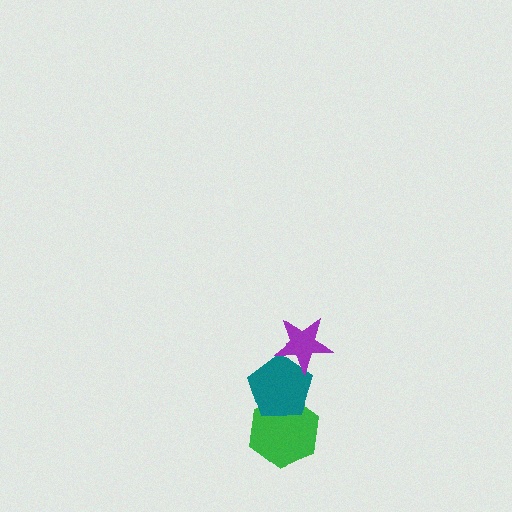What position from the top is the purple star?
The purple star is 1st from the top.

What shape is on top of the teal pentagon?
The purple star is on top of the teal pentagon.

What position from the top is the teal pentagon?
The teal pentagon is 2nd from the top.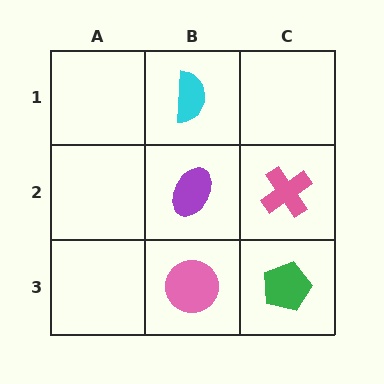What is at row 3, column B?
A pink circle.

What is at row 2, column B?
A purple ellipse.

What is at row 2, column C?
A pink cross.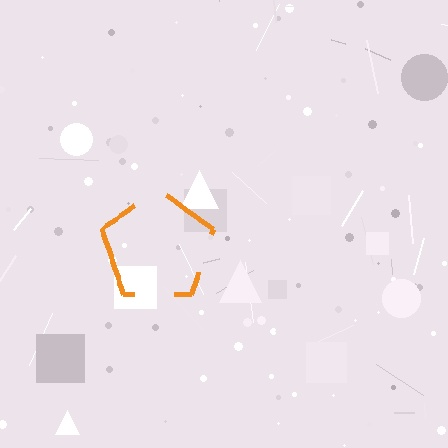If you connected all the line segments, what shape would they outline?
They would outline a pentagon.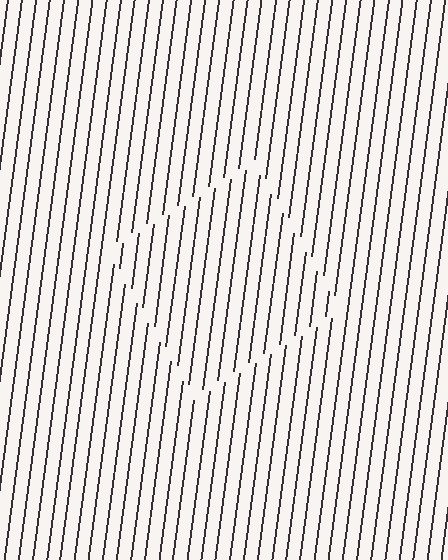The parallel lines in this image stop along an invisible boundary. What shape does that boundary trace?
An illusory square. The interior of the shape contains the same grating, shifted by half a period — the contour is defined by the phase discontinuity where line-ends from the inner and outer gratings abut.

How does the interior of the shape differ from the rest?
The interior of the shape contains the same grating, shifted by half a period — the contour is defined by the phase discontinuity where line-ends from the inner and outer gratings abut.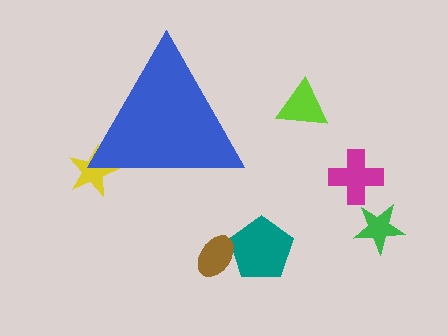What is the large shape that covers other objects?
A blue triangle.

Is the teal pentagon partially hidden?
No, the teal pentagon is fully visible.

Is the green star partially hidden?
No, the green star is fully visible.